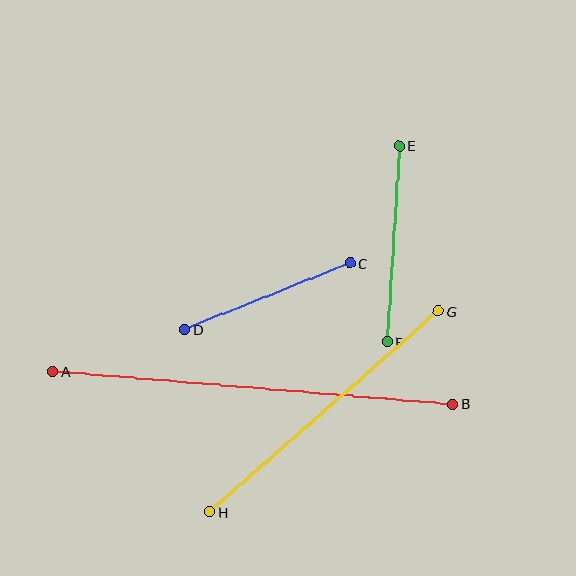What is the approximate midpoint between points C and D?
The midpoint is at approximately (267, 296) pixels.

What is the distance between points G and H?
The distance is approximately 304 pixels.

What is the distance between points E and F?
The distance is approximately 196 pixels.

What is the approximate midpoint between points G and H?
The midpoint is at approximately (324, 412) pixels.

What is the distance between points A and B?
The distance is approximately 402 pixels.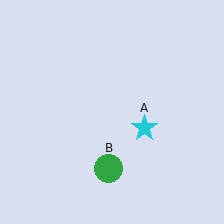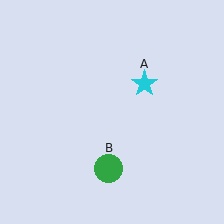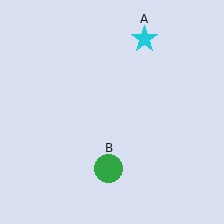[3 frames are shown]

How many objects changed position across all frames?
1 object changed position: cyan star (object A).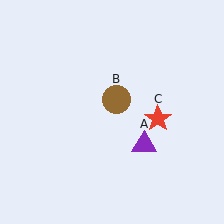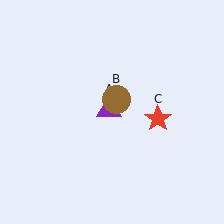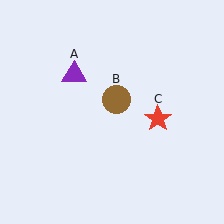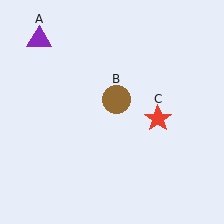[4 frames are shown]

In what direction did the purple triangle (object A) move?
The purple triangle (object A) moved up and to the left.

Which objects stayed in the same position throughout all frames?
Brown circle (object B) and red star (object C) remained stationary.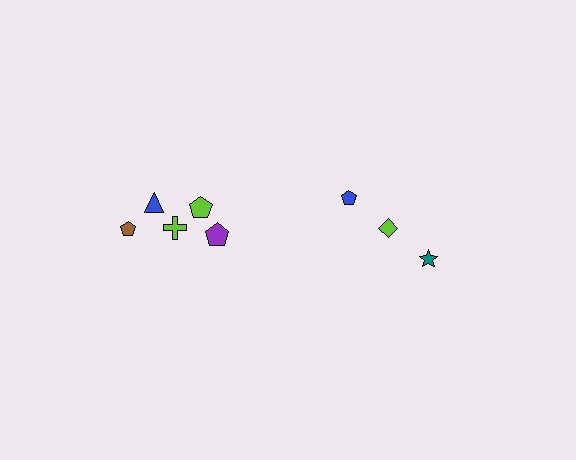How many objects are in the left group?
There are 5 objects.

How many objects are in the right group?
There are 3 objects.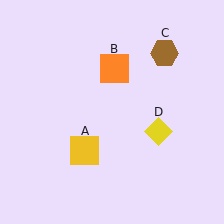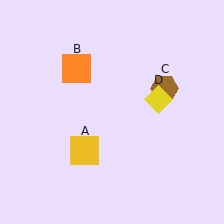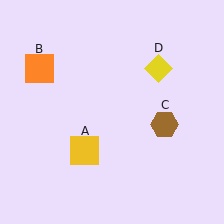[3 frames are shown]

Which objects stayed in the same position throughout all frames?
Yellow square (object A) remained stationary.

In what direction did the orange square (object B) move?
The orange square (object B) moved left.